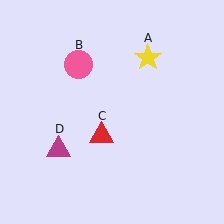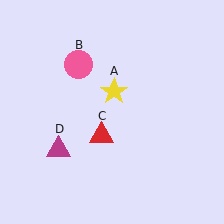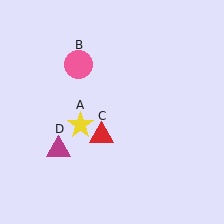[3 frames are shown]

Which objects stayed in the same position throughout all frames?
Pink circle (object B) and red triangle (object C) and magenta triangle (object D) remained stationary.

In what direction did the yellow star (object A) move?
The yellow star (object A) moved down and to the left.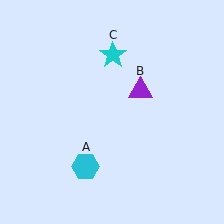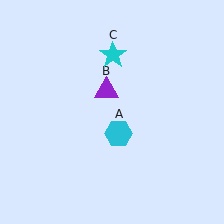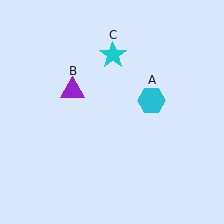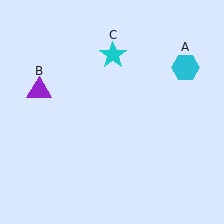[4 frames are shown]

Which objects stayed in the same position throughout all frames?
Cyan star (object C) remained stationary.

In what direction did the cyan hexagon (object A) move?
The cyan hexagon (object A) moved up and to the right.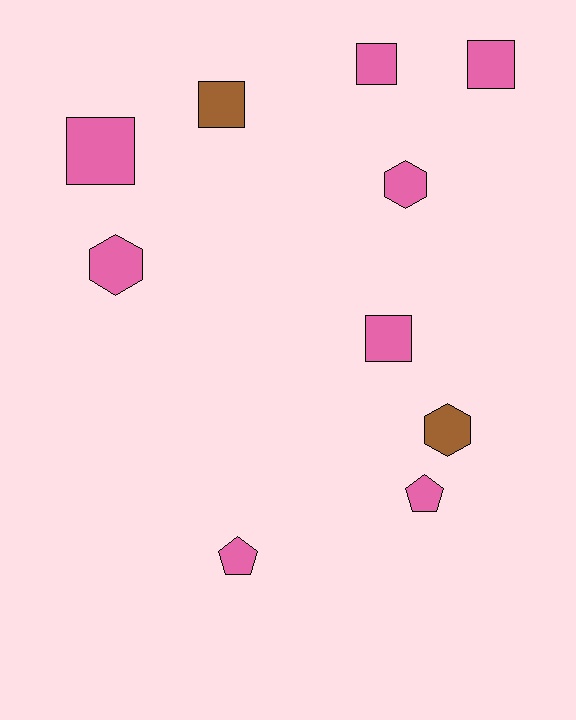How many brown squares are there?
There is 1 brown square.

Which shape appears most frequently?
Square, with 5 objects.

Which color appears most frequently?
Pink, with 8 objects.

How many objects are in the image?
There are 10 objects.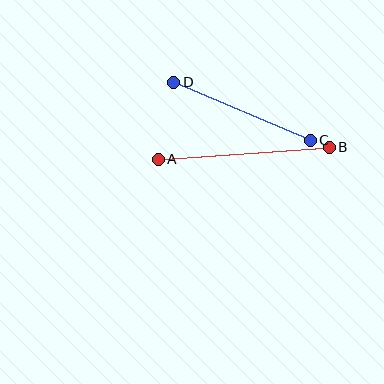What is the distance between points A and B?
The distance is approximately 171 pixels.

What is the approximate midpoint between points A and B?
The midpoint is at approximately (244, 153) pixels.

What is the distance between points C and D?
The distance is approximately 148 pixels.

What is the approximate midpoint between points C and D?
The midpoint is at approximately (242, 111) pixels.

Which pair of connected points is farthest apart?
Points A and B are farthest apart.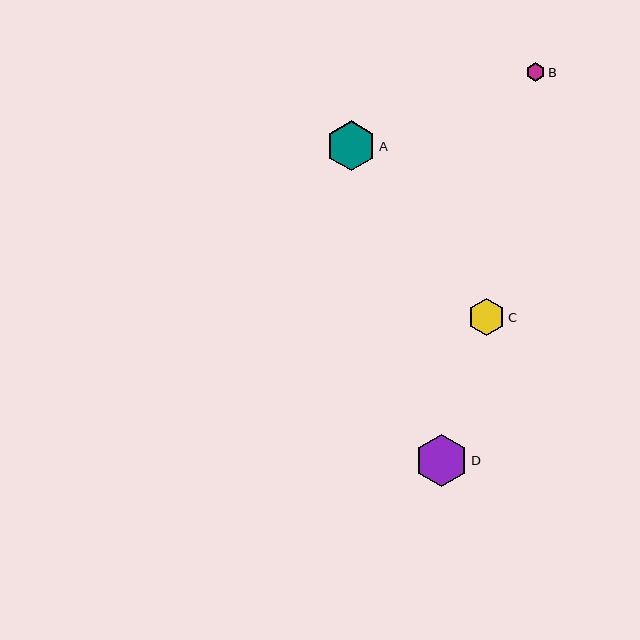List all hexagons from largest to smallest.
From largest to smallest: D, A, C, B.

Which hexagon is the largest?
Hexagon D is the largest with a size of approximately 52 pixels.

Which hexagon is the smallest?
Hexagon B is the smallest with a size of approximately 18 pixels.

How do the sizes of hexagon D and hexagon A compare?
Hexagon D and hexagon A are approximately the same size.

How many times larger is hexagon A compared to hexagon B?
Hexagon A is approximately 2.7 times the size of hexagon B.